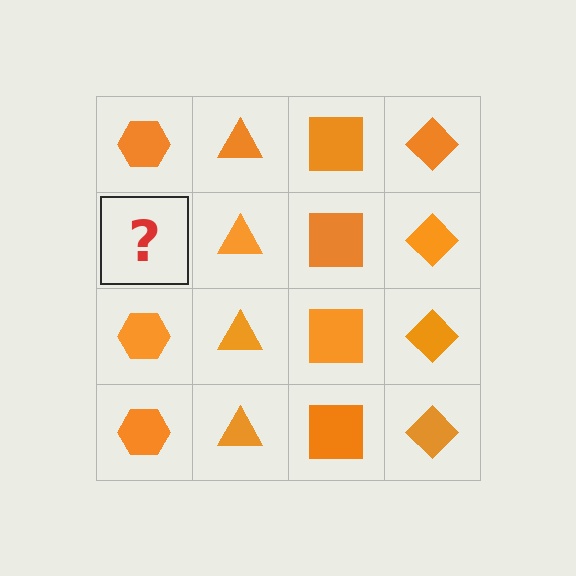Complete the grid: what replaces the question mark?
The question mark should be replaced with an orange hexagon.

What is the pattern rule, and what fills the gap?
The rule is that each column has a consistent shape. The gap should be filled with an orange hexagon.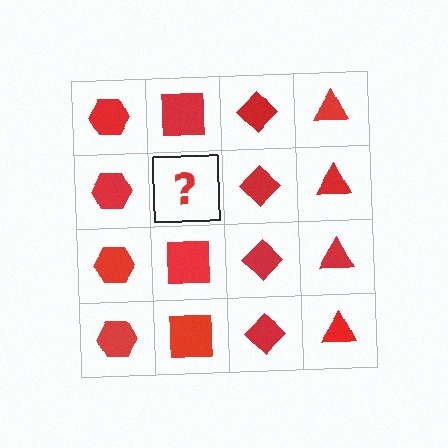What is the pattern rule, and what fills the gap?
The rule is that each column has a consistent shape. The gap should be filled with a red square.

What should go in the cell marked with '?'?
The missing cell should contain a red square.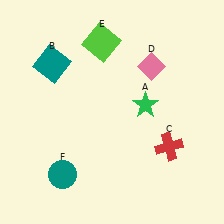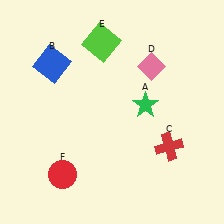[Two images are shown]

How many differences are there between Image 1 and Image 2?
There are 2 differences between the two images.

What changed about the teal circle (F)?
In Image 1, F is teal. In Image 2, it changed to red.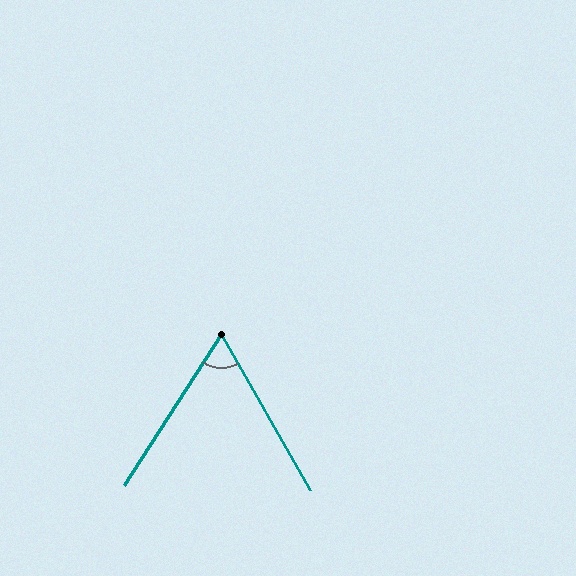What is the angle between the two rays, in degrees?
Approximately 62 degrees.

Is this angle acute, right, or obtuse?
It is acute.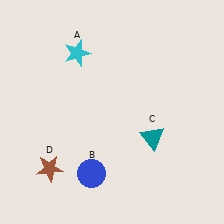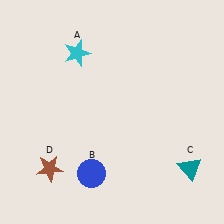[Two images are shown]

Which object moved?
The teal triangle (C) moved right.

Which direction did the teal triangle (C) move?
The teal triangle (C) moved right.